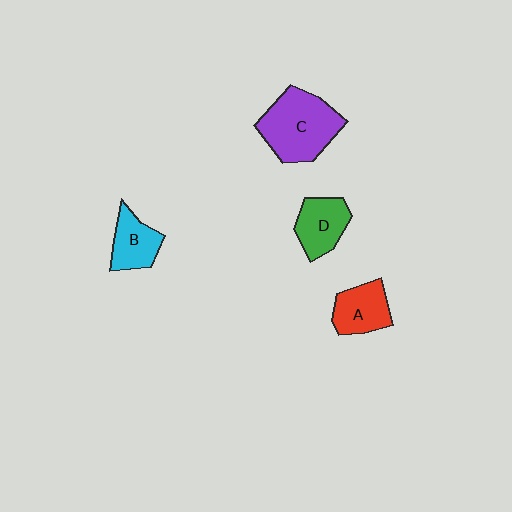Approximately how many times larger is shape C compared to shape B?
Approximately 1.9 times.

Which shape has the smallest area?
Shape B (cyan).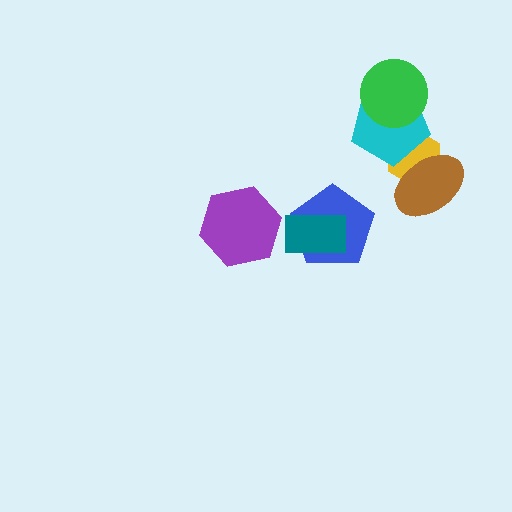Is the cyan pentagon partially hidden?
Yes, it is partially covered by another shape.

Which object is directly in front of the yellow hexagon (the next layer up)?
The cyan pentagon is directly in front of the yellow hexagon.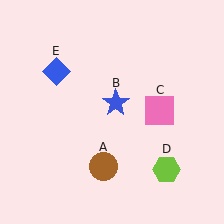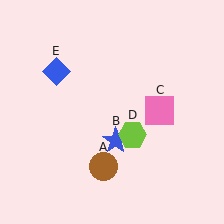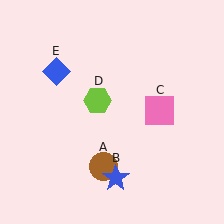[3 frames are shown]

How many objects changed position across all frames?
2 objects changed position: blue star (object B), lime hexagon (object D).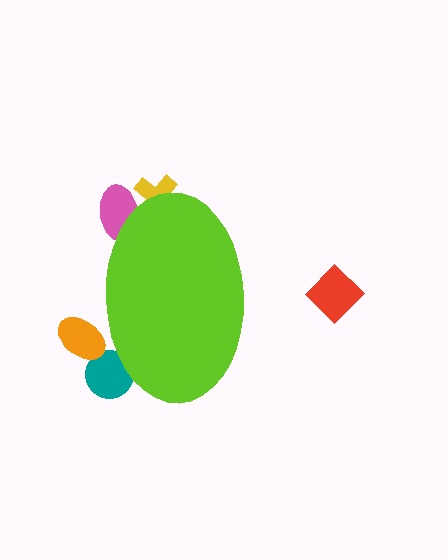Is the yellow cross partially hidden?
Yes, the yellow cross is partially hidden behind the lime ellipse.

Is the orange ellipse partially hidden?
Yes, the orange ellipse is partially hidden behind the lime ellipse.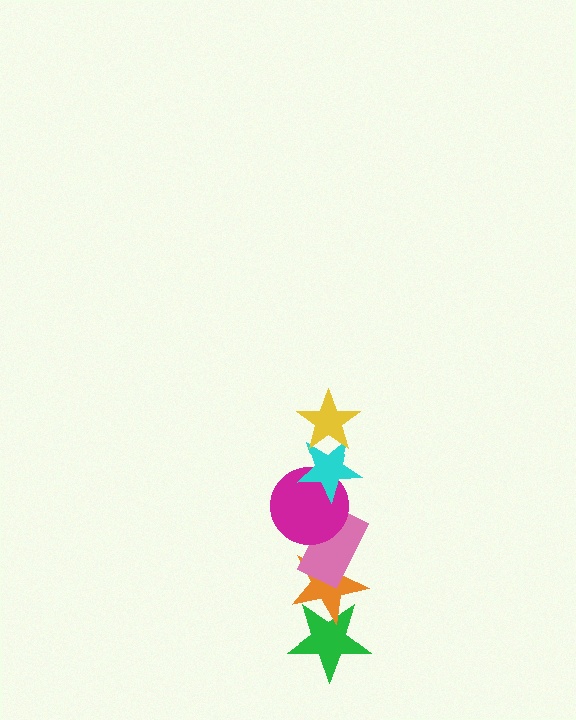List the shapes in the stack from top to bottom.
From top to bottom: the yellow star, the cyan star, the magenta circle, the pink rectangle, the orange star, the green star.